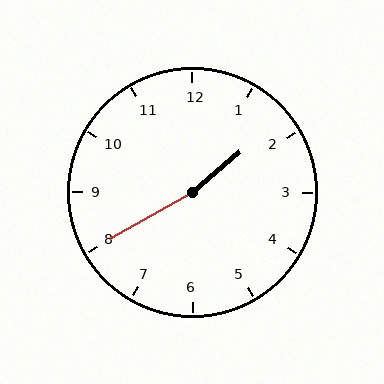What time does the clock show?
1:40.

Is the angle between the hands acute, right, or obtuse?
It is obtuse.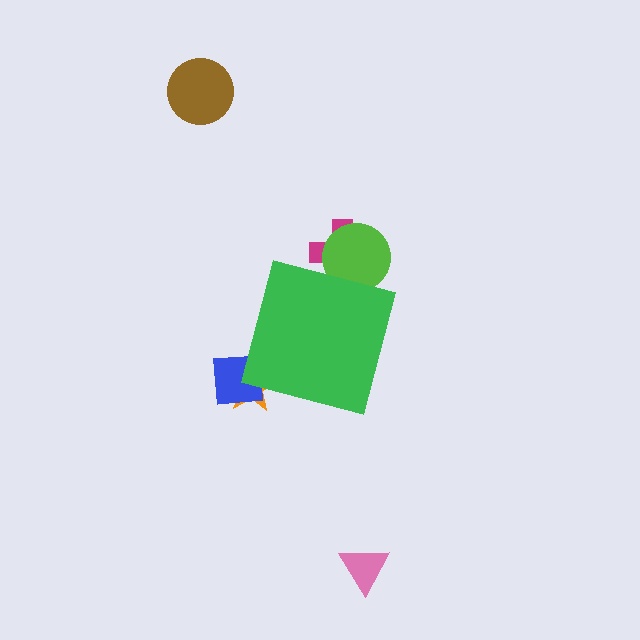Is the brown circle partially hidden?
No, the brown circle is fully visible.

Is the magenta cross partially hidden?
Yes, the magenta cross is partially hidden behind the green square.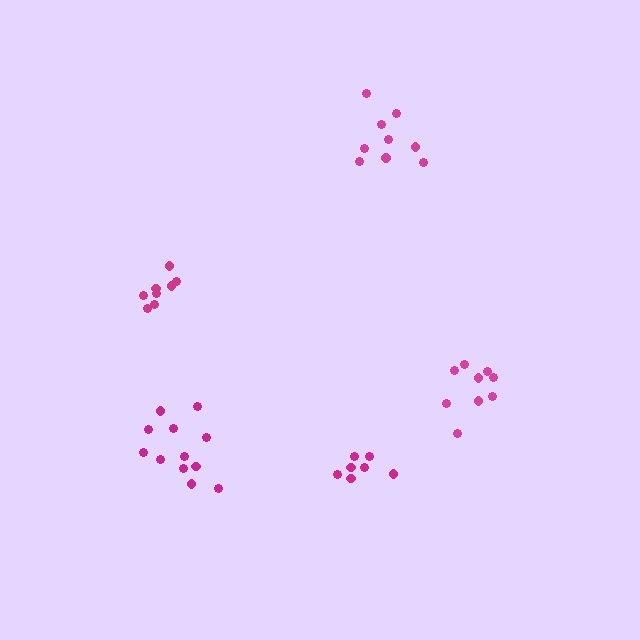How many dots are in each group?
Group 1: 9 dots, Group 2: 7 dots, Group 3: 9 dots, Group 4: 8 dots, Group 5: 12 dots (45 total).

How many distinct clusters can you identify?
There are 5 distinct clusters.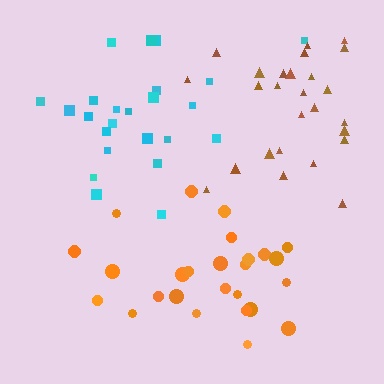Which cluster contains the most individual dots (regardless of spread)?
Orange (26).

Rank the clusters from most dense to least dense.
brown, cyan, orange.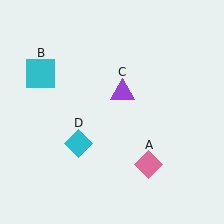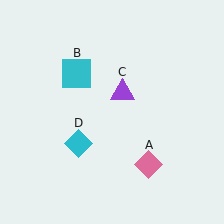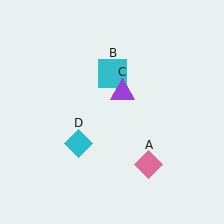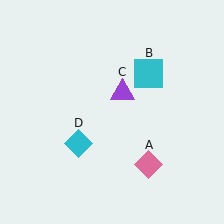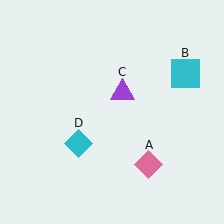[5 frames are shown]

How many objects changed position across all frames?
1 object changed position: cyan square (object B).